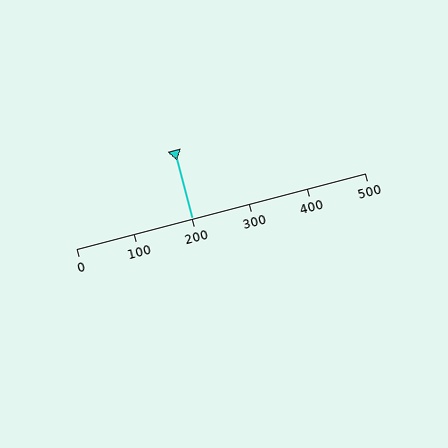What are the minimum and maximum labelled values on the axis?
The axis runs from 0 to 500.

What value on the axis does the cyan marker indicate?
The marker indicates approximately 200.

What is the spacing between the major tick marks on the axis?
The major ticks are spaced 100 apart.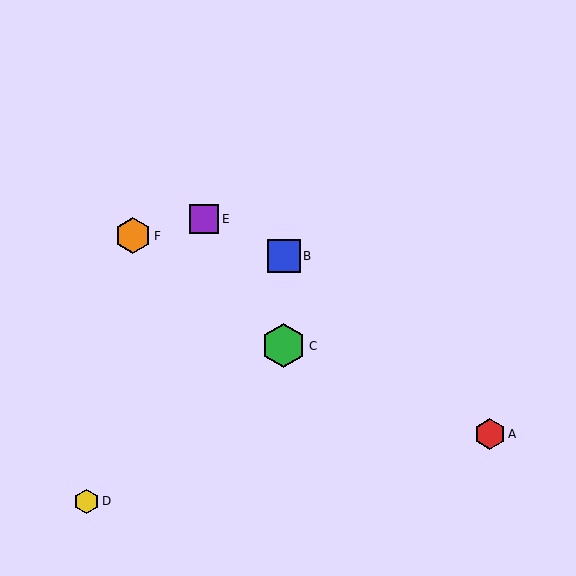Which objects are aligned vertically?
Objects B, C are aligned vertically.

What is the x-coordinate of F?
Object F is at x≈133.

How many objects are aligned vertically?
2 objects (B, C) are aligned vertically.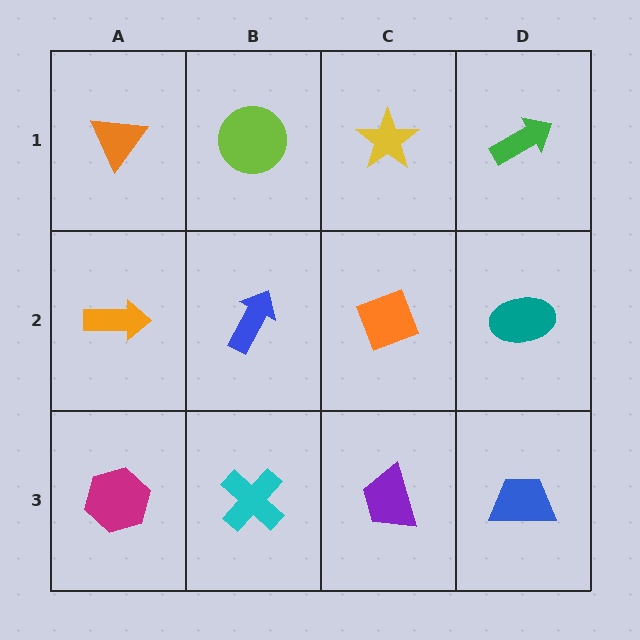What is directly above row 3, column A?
An orange arrow.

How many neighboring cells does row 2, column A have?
3.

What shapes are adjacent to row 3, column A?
An orange arrow (row 2, column A), a cyan cross (row 3, column B).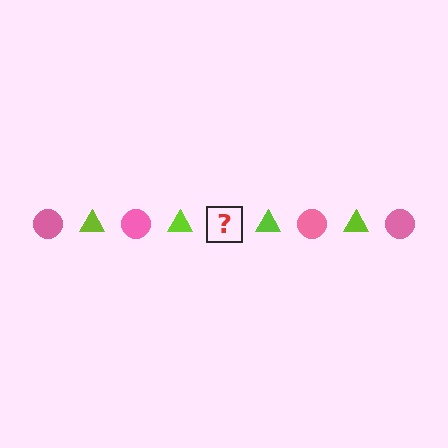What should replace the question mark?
The question mark should be replaced with a pink circle.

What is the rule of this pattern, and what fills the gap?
The rule is that the pattern alternates between pink circle and lime triangle. The gap should be filled with a pink circle.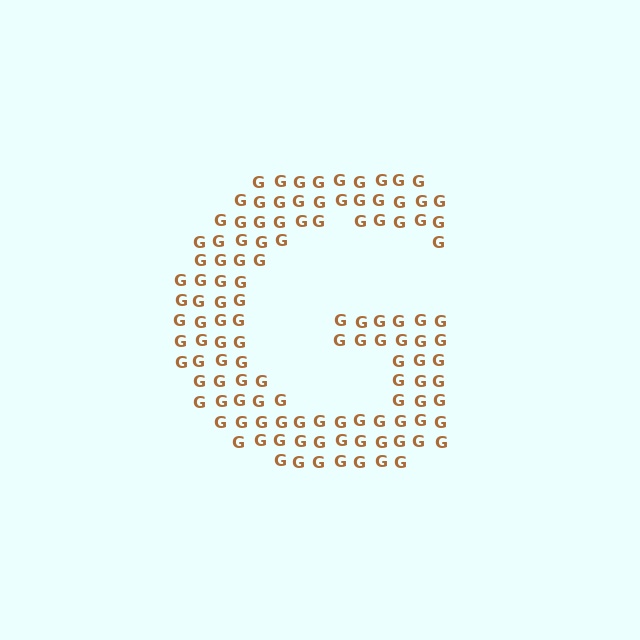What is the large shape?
The large shape is the letter G.